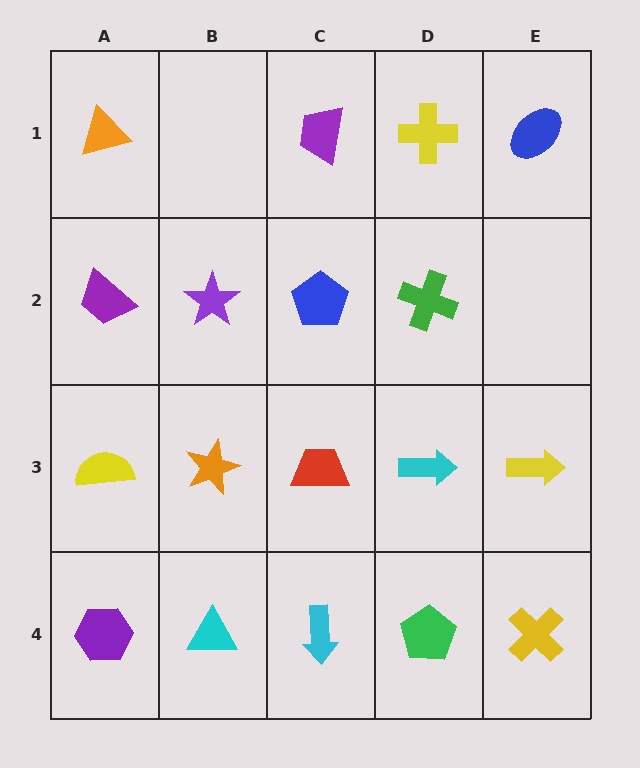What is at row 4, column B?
A cyan triangle.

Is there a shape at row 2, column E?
No, that cell is empty.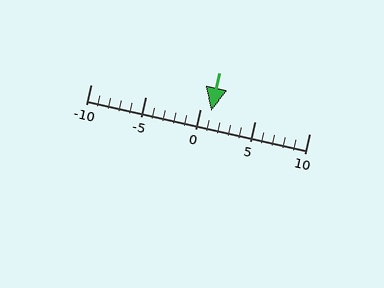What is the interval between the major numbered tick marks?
The major tick marks are spaced 5 units apart.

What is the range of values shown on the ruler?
The ruler shows values from -10 to 10.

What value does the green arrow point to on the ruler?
The green arrow points to approximately 1.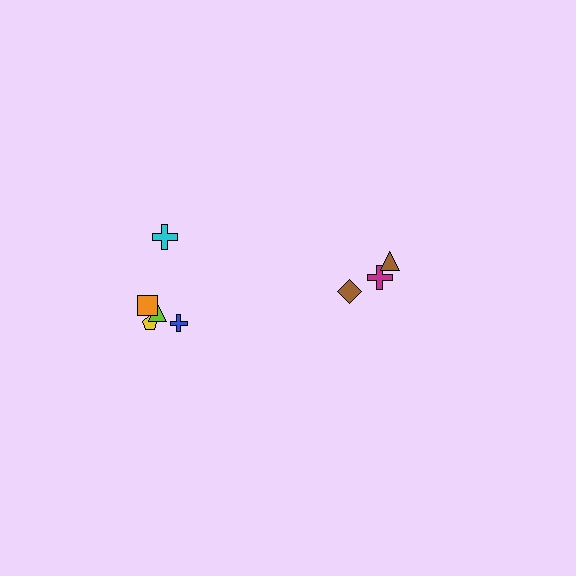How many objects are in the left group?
There are 5 objects.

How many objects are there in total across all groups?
There are 8 objects.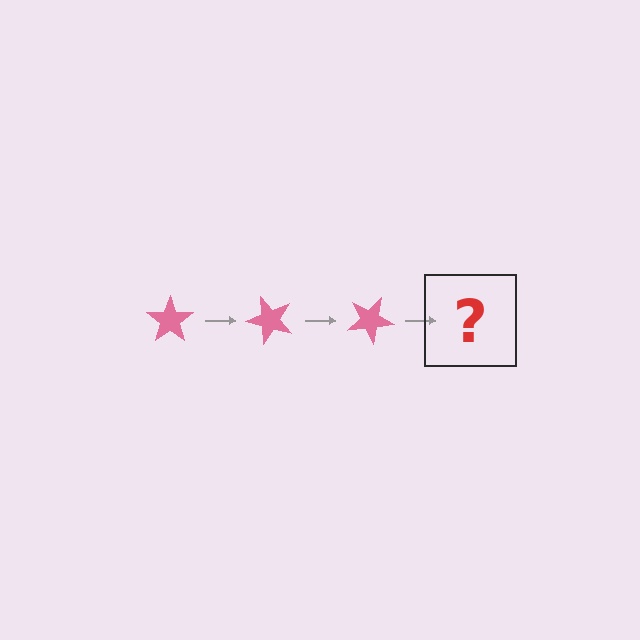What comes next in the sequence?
The next element should be a pink star rotated 150 degrees.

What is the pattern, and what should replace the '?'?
The pattern is that the star rotates 50 degrees each step. The '?' should be a pink star rotated 150 degrees.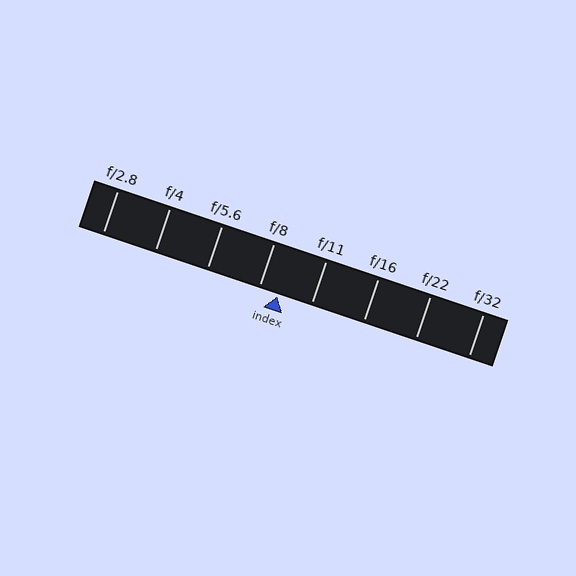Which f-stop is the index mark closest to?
The index mark is closest to f/8.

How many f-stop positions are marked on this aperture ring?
There are 8 f-stop positions marked.